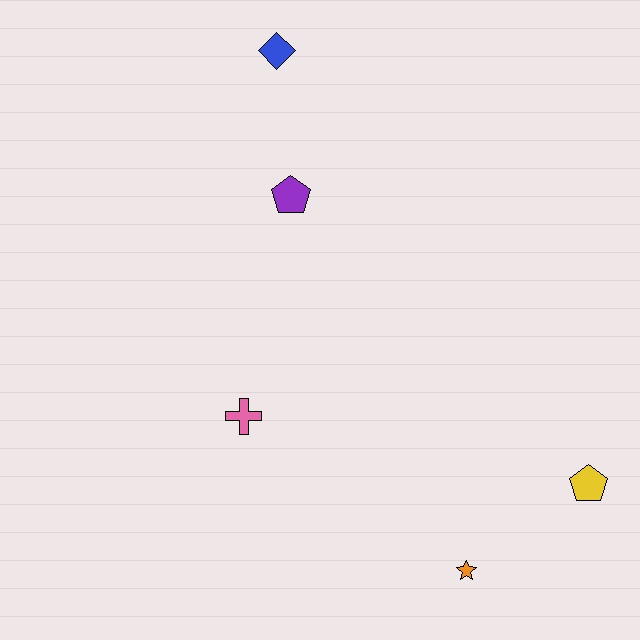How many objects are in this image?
There are 5 objects.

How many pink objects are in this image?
There is 1 pink object.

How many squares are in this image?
There are no squares.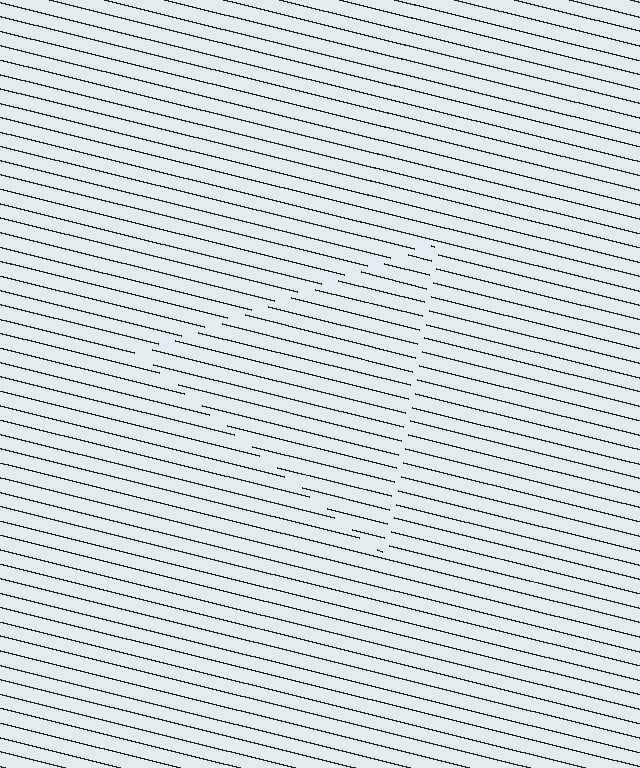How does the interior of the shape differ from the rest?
The interior of the shape contains the same grating, shifted by half a period — the contour is defined by the phase discontinuity where line-ends from the inner and outer gratings abut.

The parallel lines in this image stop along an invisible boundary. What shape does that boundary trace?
An illusory triangle. The interior of the shape contains the same grating, shifted by half a period — the contour is defined by the phase discontinuity where line-ends from the inner and outer gratings abut.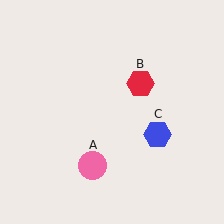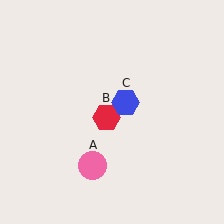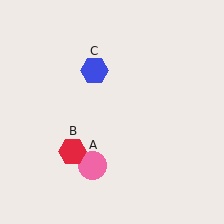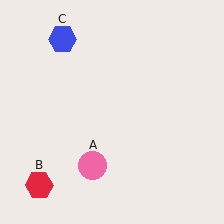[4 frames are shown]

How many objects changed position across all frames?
2 objects changed position: red hexagon (object B), blue hexagon (object C).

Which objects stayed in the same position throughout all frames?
Pink circle (object A) remained stationary.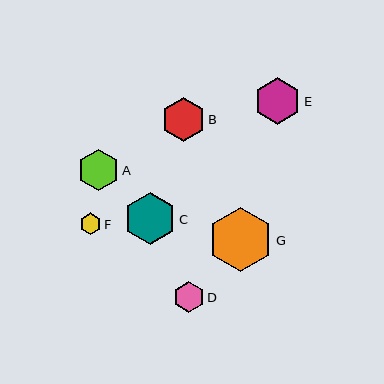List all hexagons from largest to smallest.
From largest to smallest: G, C, E, B, A, D, F.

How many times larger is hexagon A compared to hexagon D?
Hexagon A is approximately 1.4 times the size of hexagon D.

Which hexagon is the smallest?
Hexagon F is the smallest with a size of approximately 21 pixels.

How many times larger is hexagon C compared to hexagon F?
Hexagon C is approximately 2.4 times the size of hexagon F.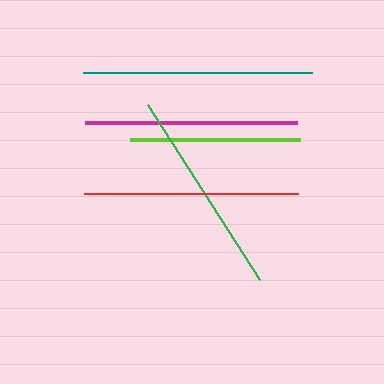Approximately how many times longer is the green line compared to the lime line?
The green line is approximately 1.2 times the length of the lime line.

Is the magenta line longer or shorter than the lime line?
The magenta line is longer than the lime line.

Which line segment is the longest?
The teal line is the longest at approximately 230 pixels.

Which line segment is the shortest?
The lime line is the shortest at approximately 170 pixels.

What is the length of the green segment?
The green segment is approximately 207 pixels long.